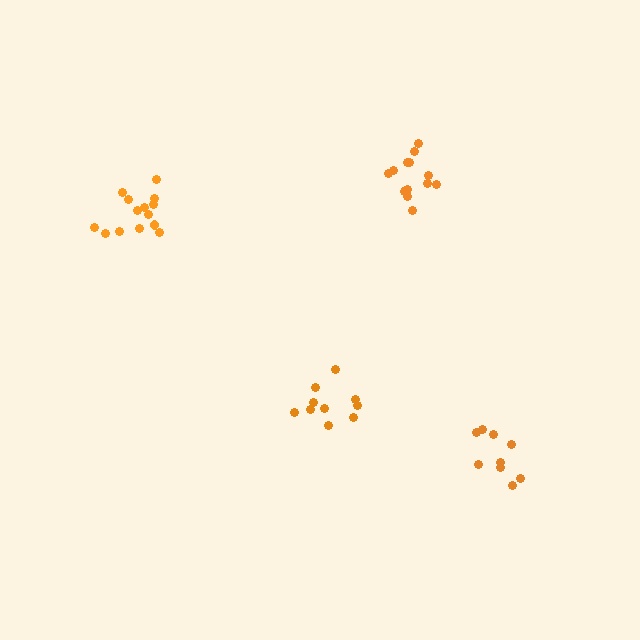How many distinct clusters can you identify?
There are 4 distinct clusters.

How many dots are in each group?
Group 1: 9 dots, Group 2: 10 dots, Group 3: 15 dots, Group 4: 14 dots (48 total).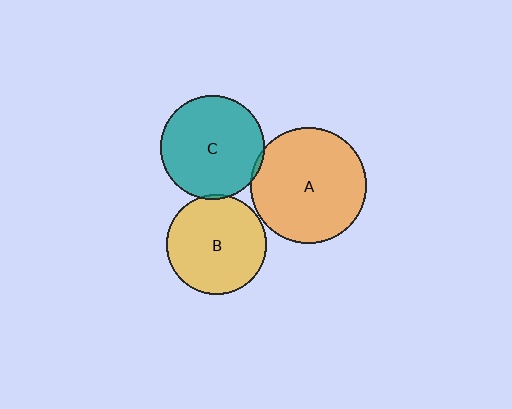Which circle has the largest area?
Circle A (orange).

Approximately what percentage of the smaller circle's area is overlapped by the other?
Approximately 5%.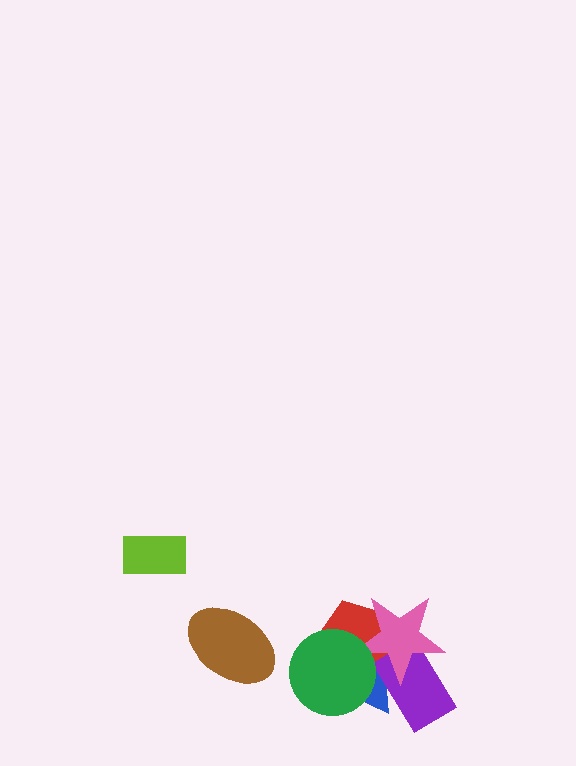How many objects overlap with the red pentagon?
4 objects overlap with the red pentagon.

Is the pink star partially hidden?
Yes, it is partially covered by another shape.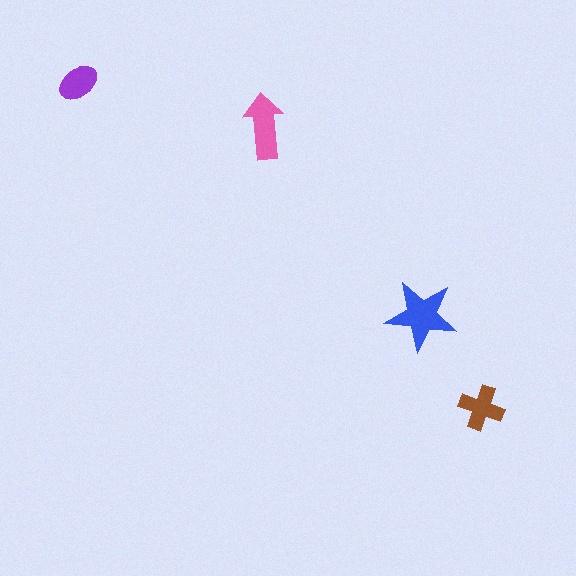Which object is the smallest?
The purple ellipse.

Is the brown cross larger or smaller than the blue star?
Smaller.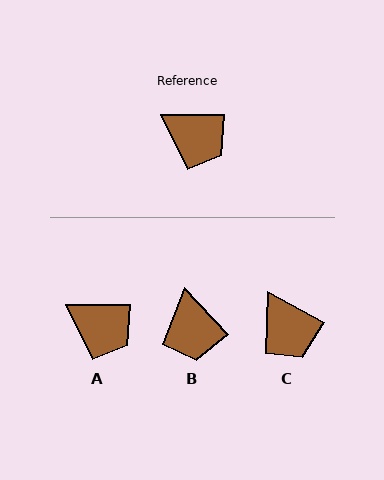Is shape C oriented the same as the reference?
No, it is off by about 28 degrees.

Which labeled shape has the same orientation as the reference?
A.